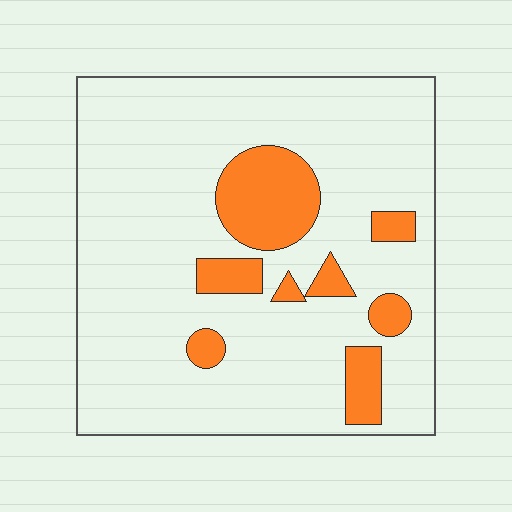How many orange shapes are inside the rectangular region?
8.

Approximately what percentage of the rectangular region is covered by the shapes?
Approximately 15%.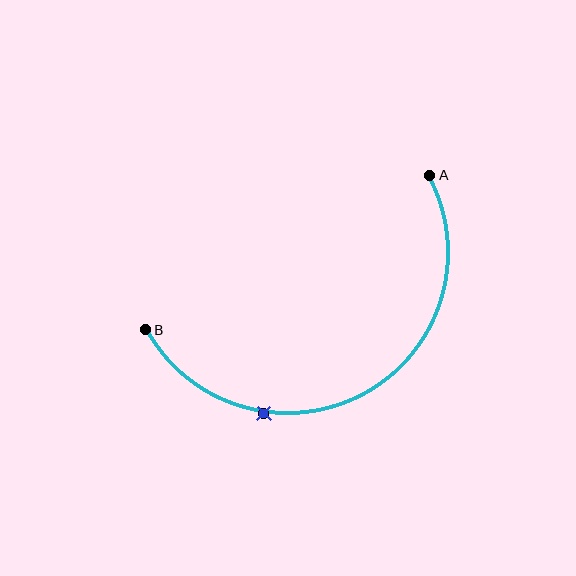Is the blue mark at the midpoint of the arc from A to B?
No. The blue mark lies on the arc but is closer to endpoint B. The arc midpoint would be at the point on the curve equidistant along the arc from both A and B.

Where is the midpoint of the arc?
The arc midpoint is the point on the curve farthest from the straight line joining A and B. It sits below that line.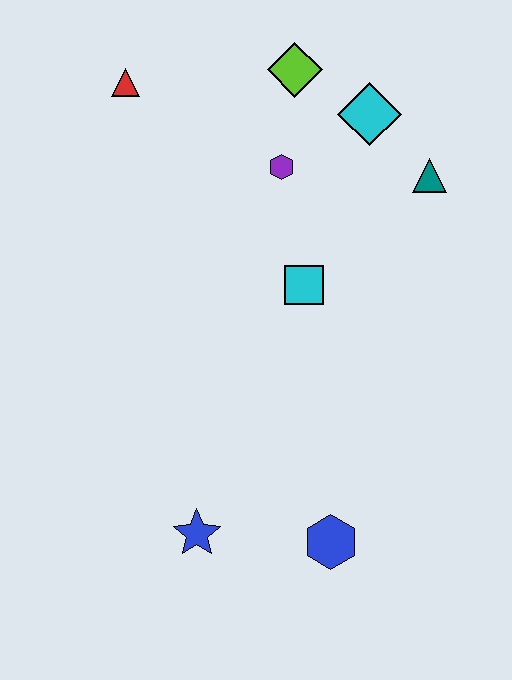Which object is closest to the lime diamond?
The cyan diamond is closest to the lime diamond.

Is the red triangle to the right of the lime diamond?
No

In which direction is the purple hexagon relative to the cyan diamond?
The purple hexagon is to the left of the cyan diamond.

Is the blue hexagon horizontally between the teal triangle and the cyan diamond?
No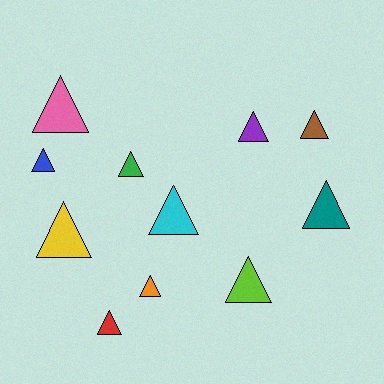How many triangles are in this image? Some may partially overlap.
There are 11 triangles.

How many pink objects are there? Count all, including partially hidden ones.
There is 1 pink object.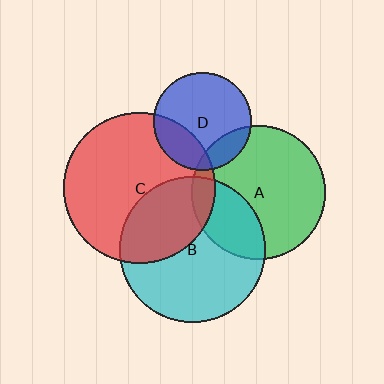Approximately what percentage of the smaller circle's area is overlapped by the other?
Approximately 35%.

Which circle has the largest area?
Circle C (red).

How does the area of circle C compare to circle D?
Approximately 2.4 times.